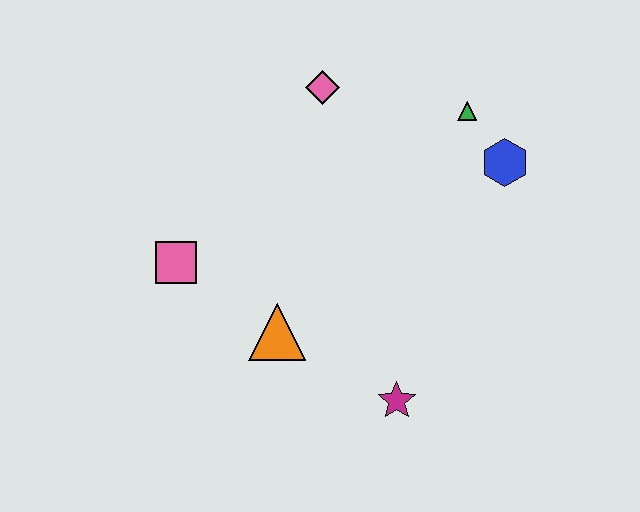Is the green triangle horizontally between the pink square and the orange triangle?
No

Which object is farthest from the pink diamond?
The magenta star is farthest from the pink diamond.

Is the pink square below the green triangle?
Yes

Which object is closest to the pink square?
The orange triangle is closest to the pink square.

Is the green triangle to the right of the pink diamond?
Yes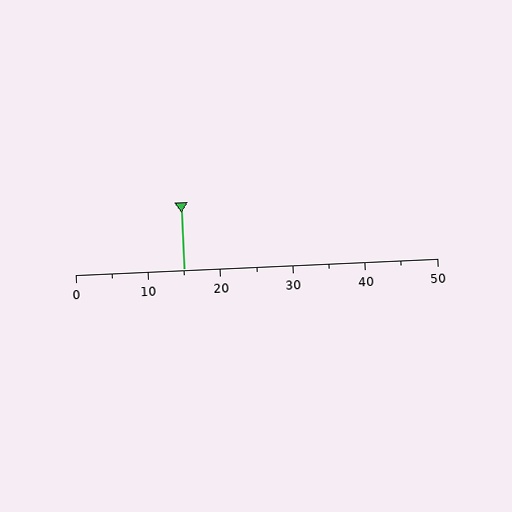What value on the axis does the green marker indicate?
The marker indicates approximately 15.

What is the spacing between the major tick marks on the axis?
The major ticks are spaced 10 apart.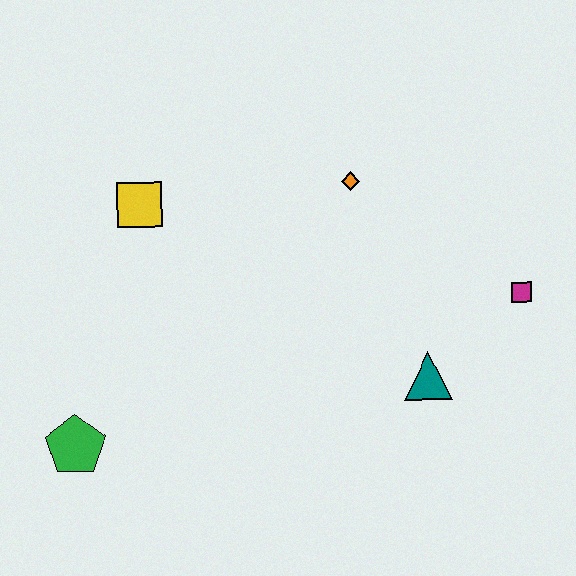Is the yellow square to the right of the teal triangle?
No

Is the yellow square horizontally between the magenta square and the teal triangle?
No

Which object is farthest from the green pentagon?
The magenta square is farthest from the green pentagon.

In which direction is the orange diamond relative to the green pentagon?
The orange diamond is to the right of the green pentagon.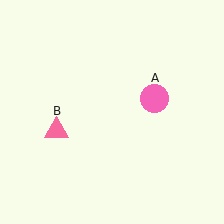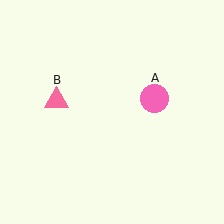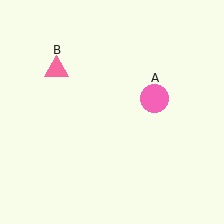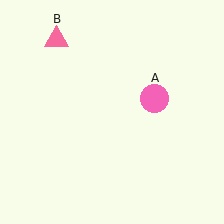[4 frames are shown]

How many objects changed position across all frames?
1 object changed position: pink triangle (object B).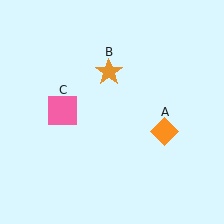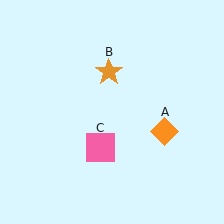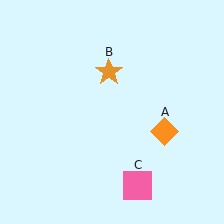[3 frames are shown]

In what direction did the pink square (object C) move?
The pink square (object C) moved down and to the right.